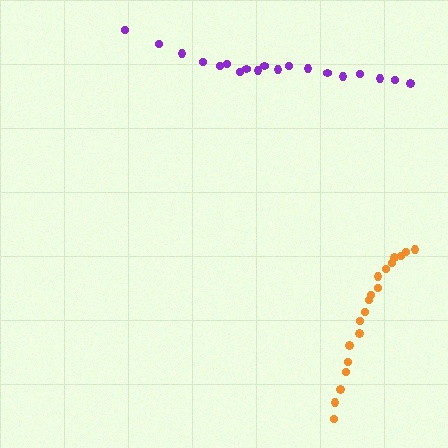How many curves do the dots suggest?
There are 2 distinct paths.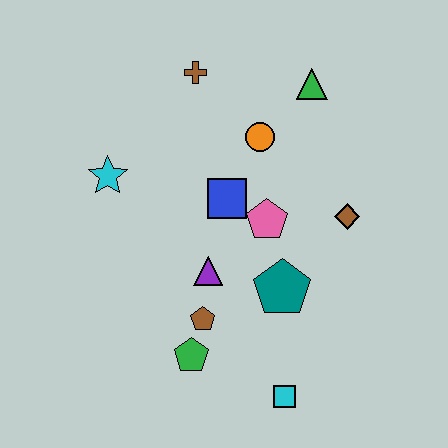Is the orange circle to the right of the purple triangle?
Yes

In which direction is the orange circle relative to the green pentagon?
The orange circle is above the green pentagon.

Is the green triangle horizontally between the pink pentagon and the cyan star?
No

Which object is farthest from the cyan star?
The cyan square is farthest from the cyan star.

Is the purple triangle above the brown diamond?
No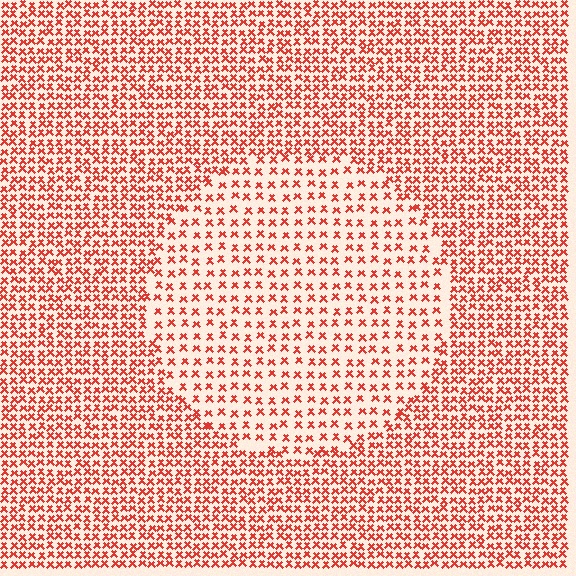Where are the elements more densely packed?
The elements are more densely packed outside the circle boundary.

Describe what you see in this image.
The image contains small red elements arranged at two different densities. A circle-shaped region is visible where the elements are less densely packed than the surrounding area.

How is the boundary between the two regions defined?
The boundary is defined by a change in element density (approximately 1.9x ratio). All elements are the same color, size, and shape.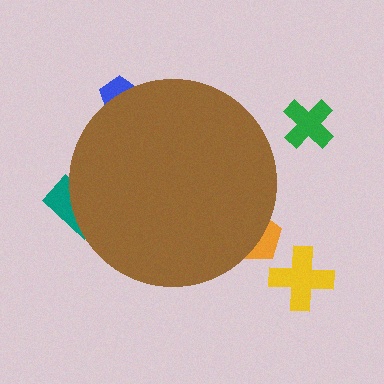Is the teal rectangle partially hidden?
Yes, the teal rectangle is partially hidden behind the brown circle.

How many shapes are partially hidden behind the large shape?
3 shapes are partially hidden.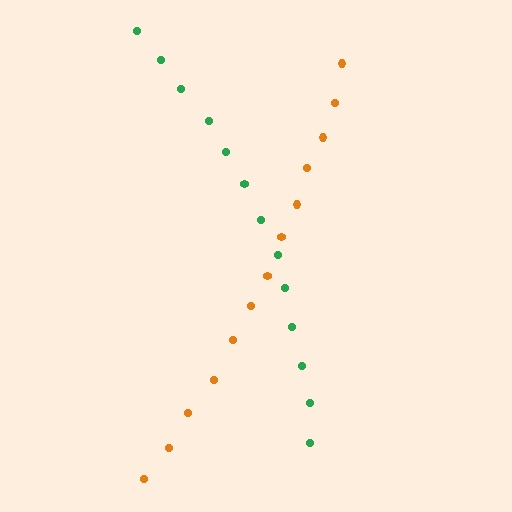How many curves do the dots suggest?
There are 2 distinct paths.